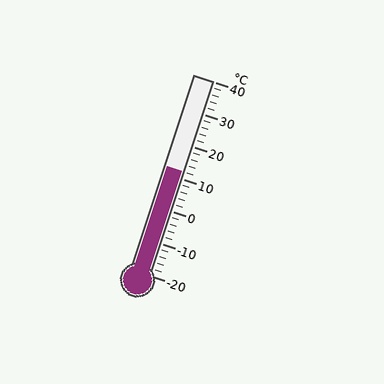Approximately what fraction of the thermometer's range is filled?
The thermometer is filled to approximately 55% of its range.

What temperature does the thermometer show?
The thermometer shows approximately 12°C.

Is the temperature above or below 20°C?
The temperature is below 20°C.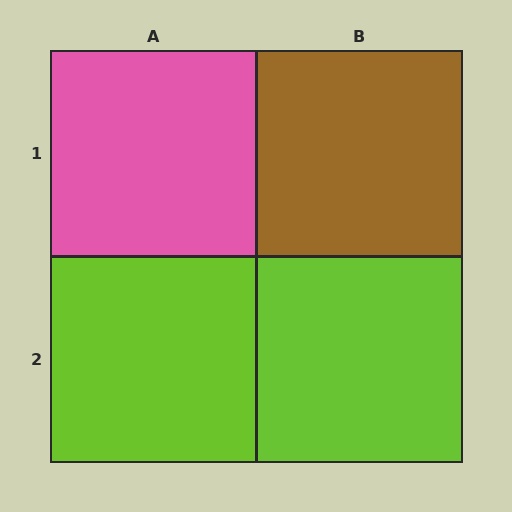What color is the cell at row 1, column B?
Brown.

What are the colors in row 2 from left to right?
Lime, lime.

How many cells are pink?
1 cell is pink.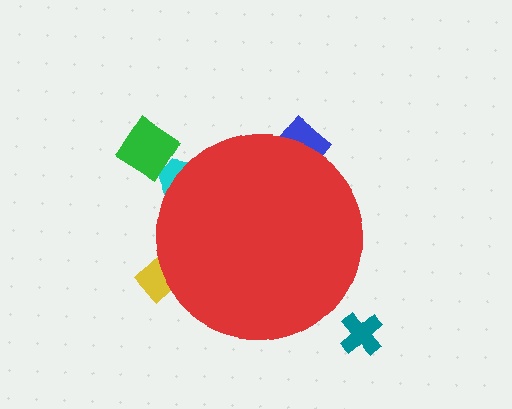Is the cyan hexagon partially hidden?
Yes, the cyan hexagon is partially hidden behind the red circle.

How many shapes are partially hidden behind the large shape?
3 shapes are partially hidden.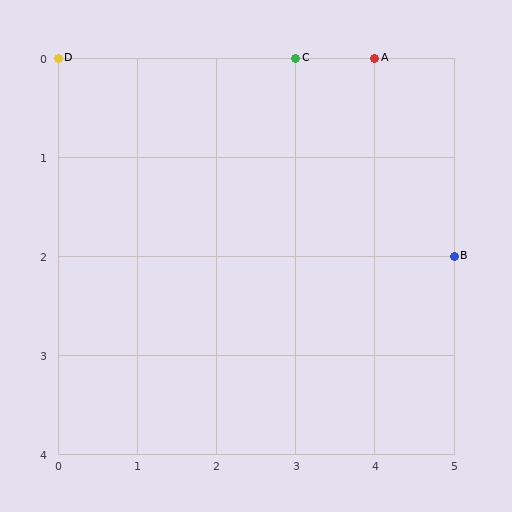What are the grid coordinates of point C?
Point C is at grid coordinates (3, 0).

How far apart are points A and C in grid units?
Points A and C are 1 column apart.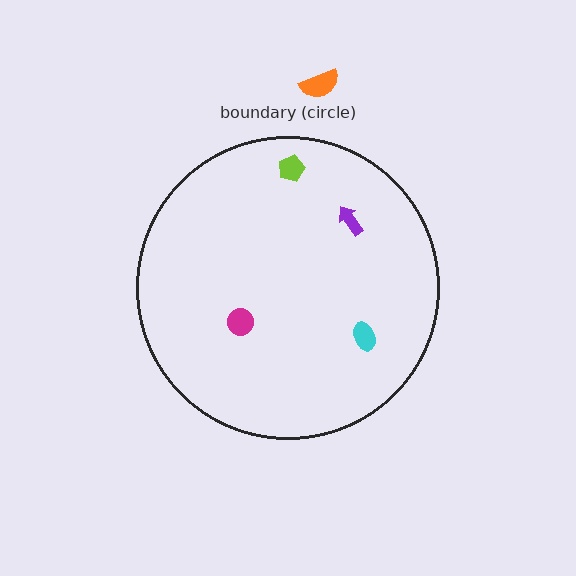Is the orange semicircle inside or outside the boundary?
Outside.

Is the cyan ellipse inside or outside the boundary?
Inside.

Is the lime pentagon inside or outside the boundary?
Inside.